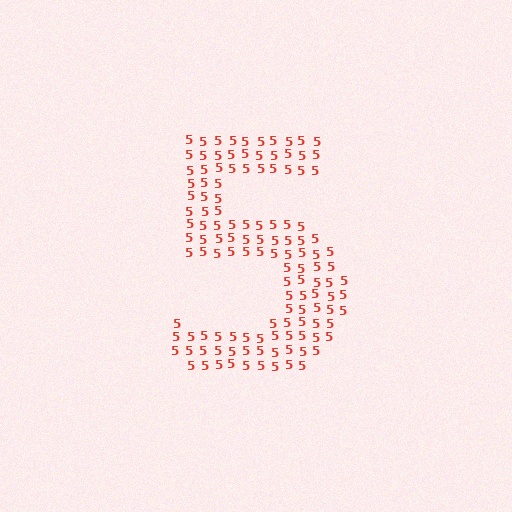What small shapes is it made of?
It is made of small digit 5's.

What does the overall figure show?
The overall figure shows the digit 5.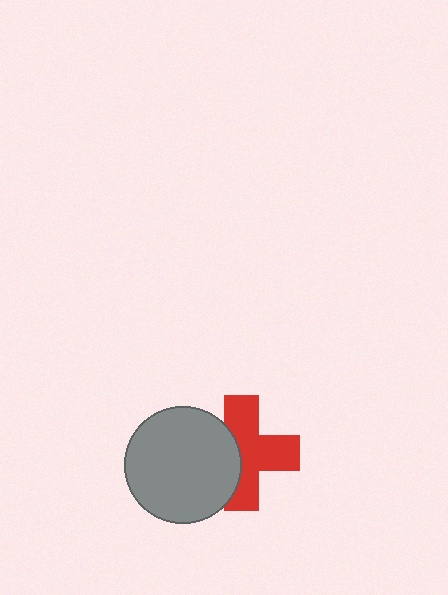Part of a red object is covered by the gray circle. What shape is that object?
It is a cross.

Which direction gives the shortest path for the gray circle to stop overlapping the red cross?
Moving left gives the shortest separation.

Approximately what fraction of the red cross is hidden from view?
Roughly 36% of the red cross is hidden behind the gray circle.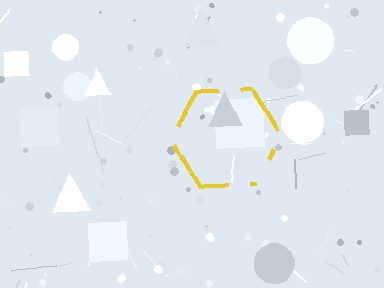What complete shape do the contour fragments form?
The contour fragments form a hexagon.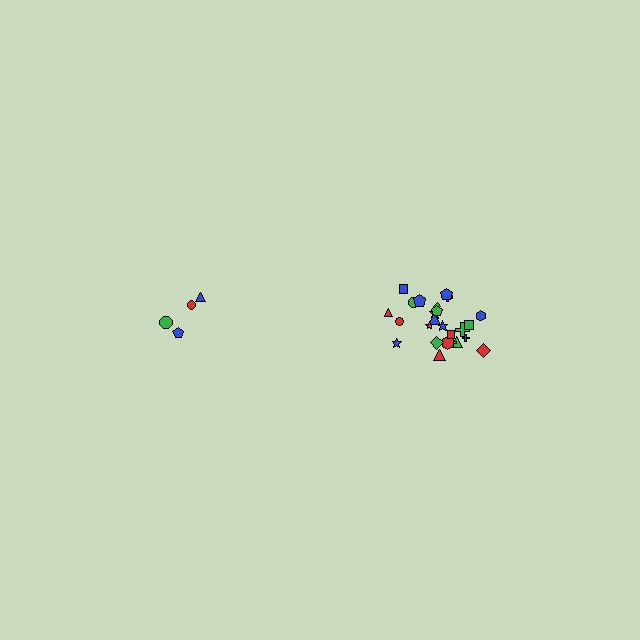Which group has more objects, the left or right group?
The right group.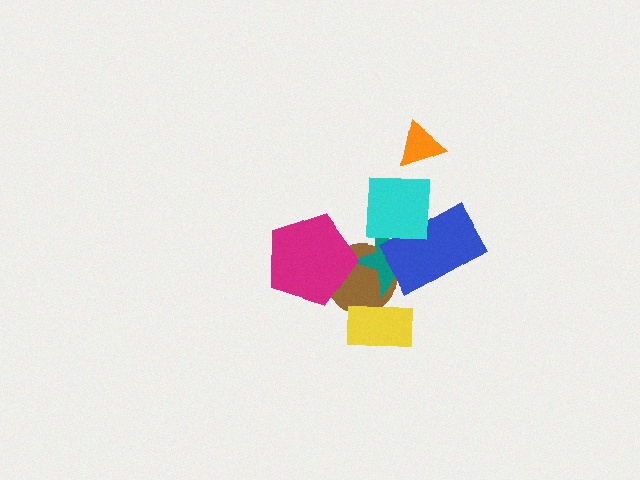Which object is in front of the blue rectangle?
The cyan square is in front of the blue rectangle.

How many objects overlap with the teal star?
4 objects overlap with the teal star.